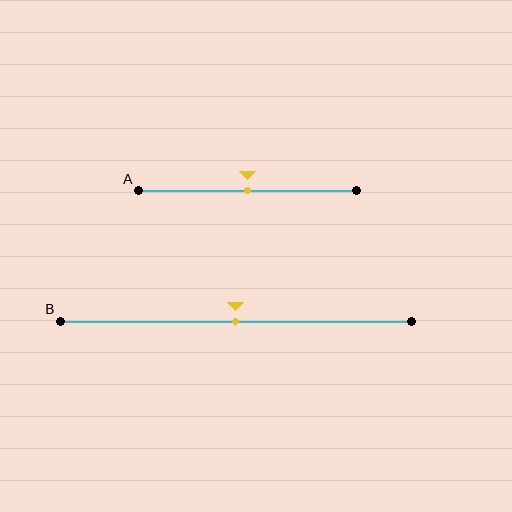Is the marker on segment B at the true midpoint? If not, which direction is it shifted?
Yes, the marker on segment B is at the true midpoint.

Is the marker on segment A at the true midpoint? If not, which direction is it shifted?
Yes, the marker on segment A is at the true midpoint.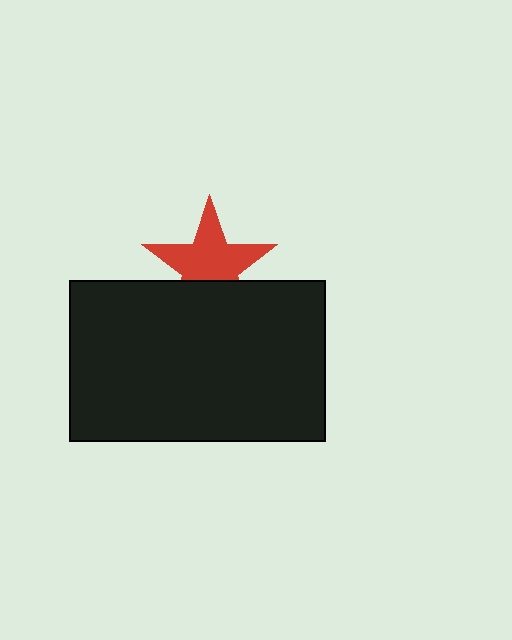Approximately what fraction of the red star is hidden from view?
Roughly 33% of the red star is hidden behind the black rectangle.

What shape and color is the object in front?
The object in front is a black rectangle.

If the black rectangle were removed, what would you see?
You would see the complete red star.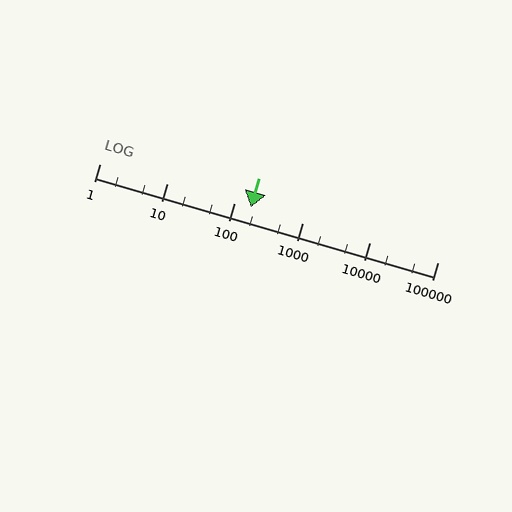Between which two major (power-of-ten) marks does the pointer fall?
The pointer is between 100 and 1000.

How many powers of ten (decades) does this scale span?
The scale spans 5 decades, from 1 to 100000.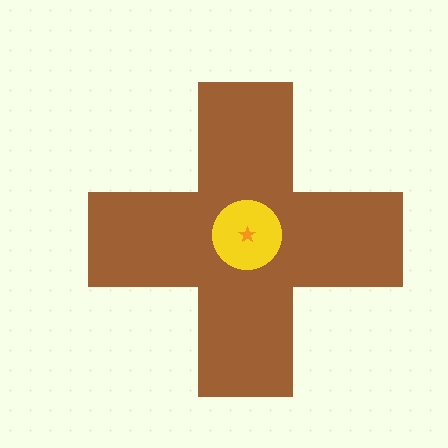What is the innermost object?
The orange star.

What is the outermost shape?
The brown cross.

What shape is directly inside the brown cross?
The yellow circle.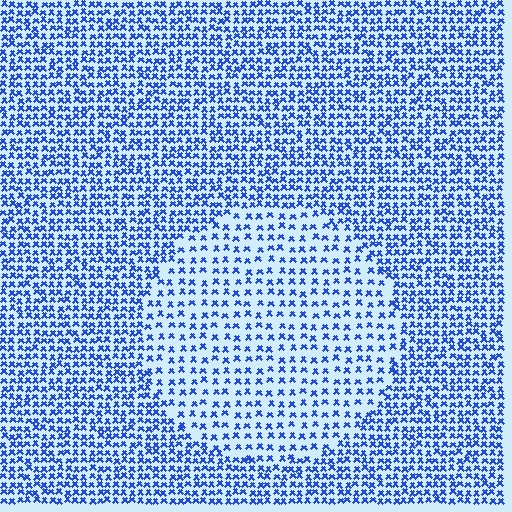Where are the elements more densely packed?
The elements are more densely packed outside the circle boundary.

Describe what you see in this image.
The image contains small blue elements arranged at two different densities. A circle-shaped region is visible where the elements are less densely packed than the surrounding area.